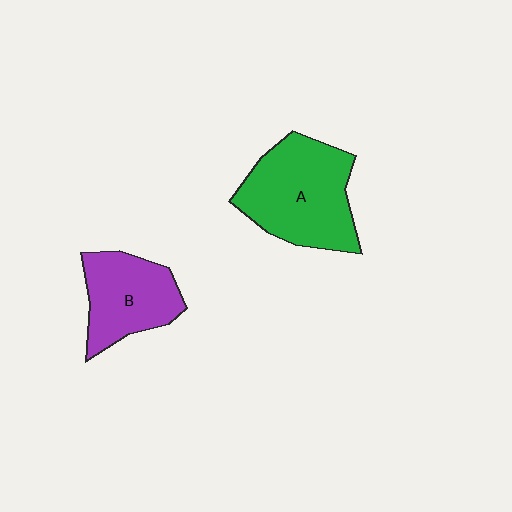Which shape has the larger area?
Shape A (green).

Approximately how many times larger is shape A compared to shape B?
Approximately 1.4 times.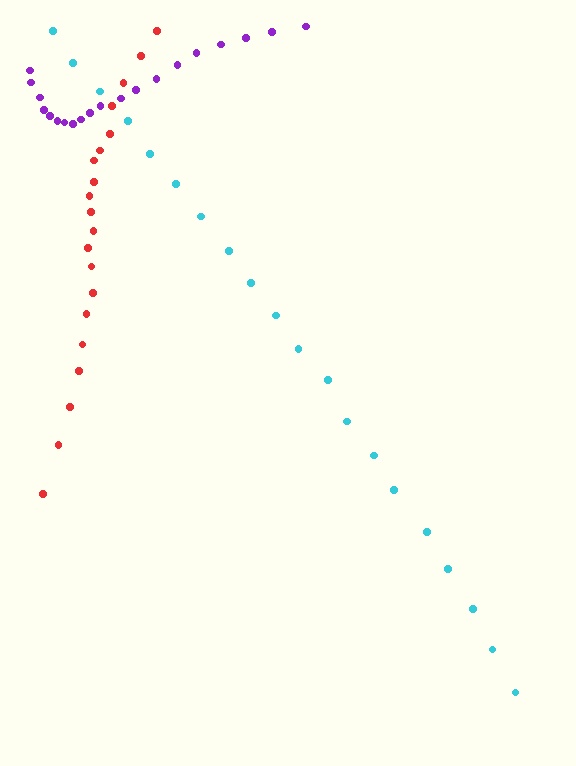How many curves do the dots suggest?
There are 3 distinct paths.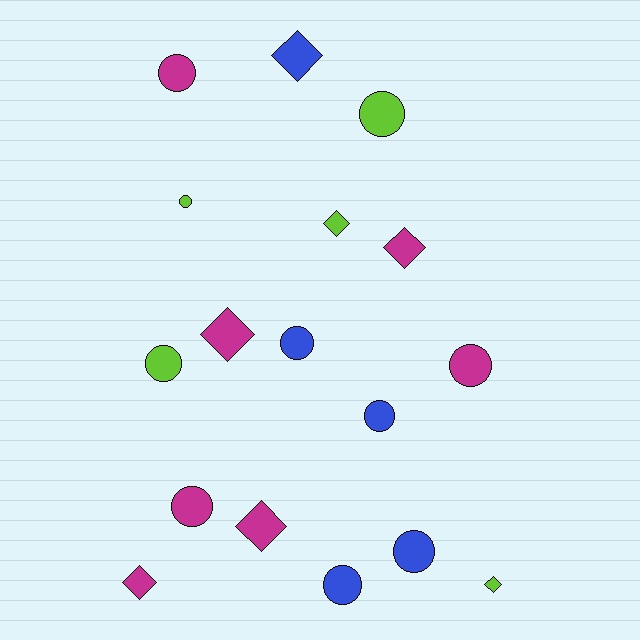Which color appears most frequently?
Magenta, with 7 objects.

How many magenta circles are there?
There are 3 magenta circles.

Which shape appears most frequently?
Circle, with 10 objects.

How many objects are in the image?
There are 17 objects.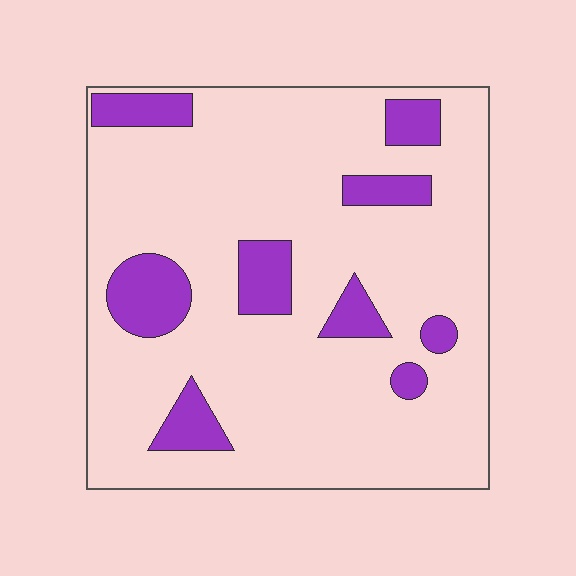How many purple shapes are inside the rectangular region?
9.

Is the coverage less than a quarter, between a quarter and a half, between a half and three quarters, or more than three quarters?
Less than a quarter.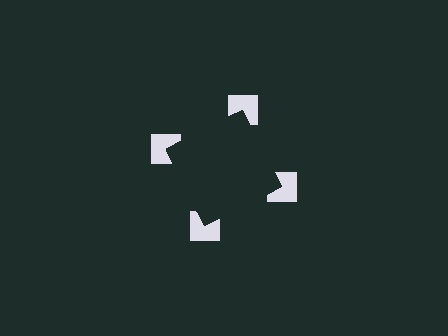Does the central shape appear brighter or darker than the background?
It typically appears slightly darker than the background, even though no actual brightness change is drawn.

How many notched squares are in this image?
There are 4 — one at each vertex of the illusory square.